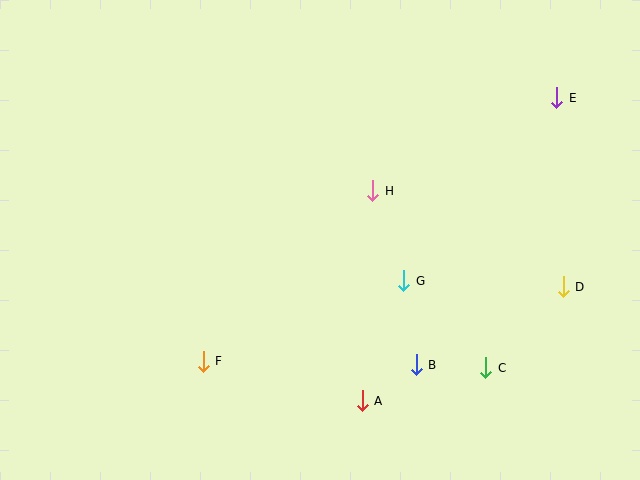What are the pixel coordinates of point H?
Point H is at (373, 191).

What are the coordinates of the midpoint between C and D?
The midpoint between C and D is at (525, 327).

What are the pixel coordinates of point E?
Point E is at (557, 98).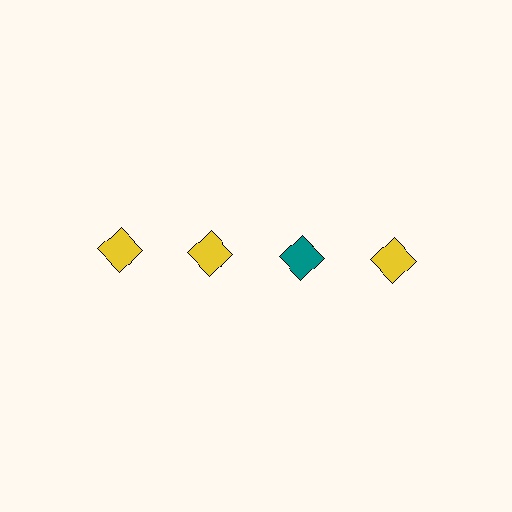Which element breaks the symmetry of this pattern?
The teal diamond in the top row, center column breaks the symmetry. All other shapes are yellow diamonds.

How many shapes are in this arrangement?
There are 4 shapes arranged in a grid pattern.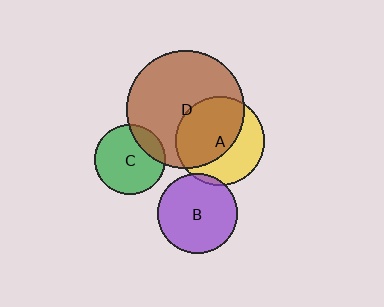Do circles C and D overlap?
Yes.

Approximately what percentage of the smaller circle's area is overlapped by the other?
Approximately 20%.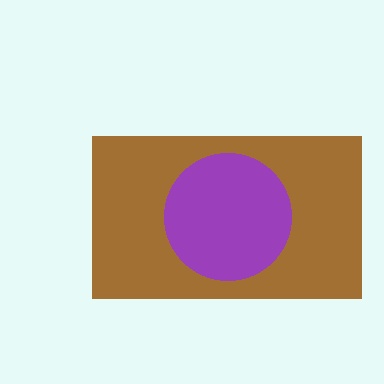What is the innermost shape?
The purple circle.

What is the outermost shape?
The brown rectangle.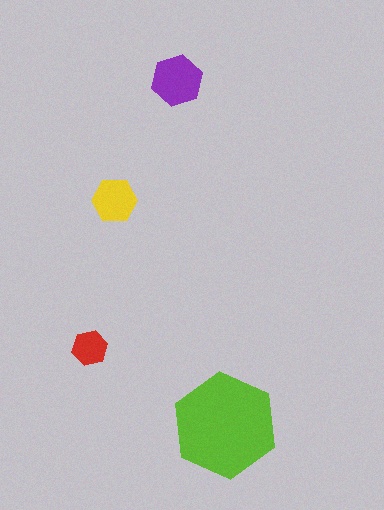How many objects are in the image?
There are 4 objects in the image.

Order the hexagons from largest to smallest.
the lime one, the purple one, the yellow one, the red one.